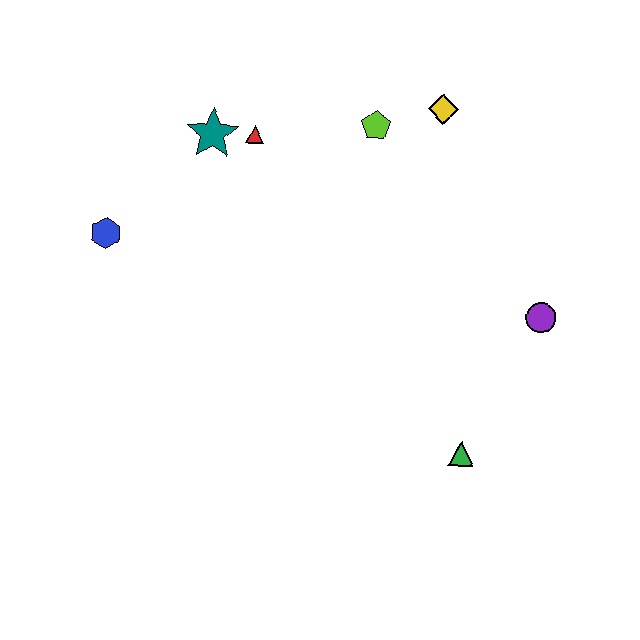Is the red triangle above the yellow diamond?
No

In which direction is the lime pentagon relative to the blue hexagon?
The lime pentagon is to the right of the blue hexagon.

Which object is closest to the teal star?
The red triangle is closest to the teal star.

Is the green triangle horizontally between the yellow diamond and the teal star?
No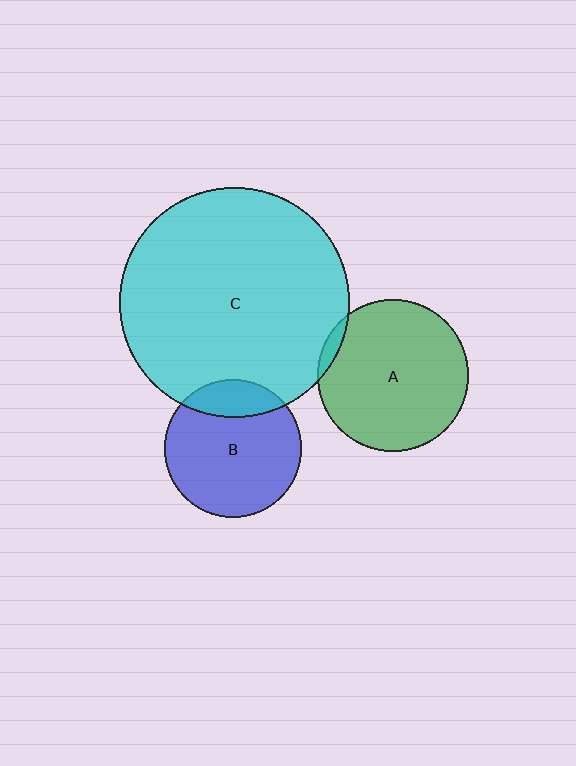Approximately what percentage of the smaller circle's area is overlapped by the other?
Approximately 5%.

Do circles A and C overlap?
Yes.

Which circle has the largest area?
Circle C (cyan).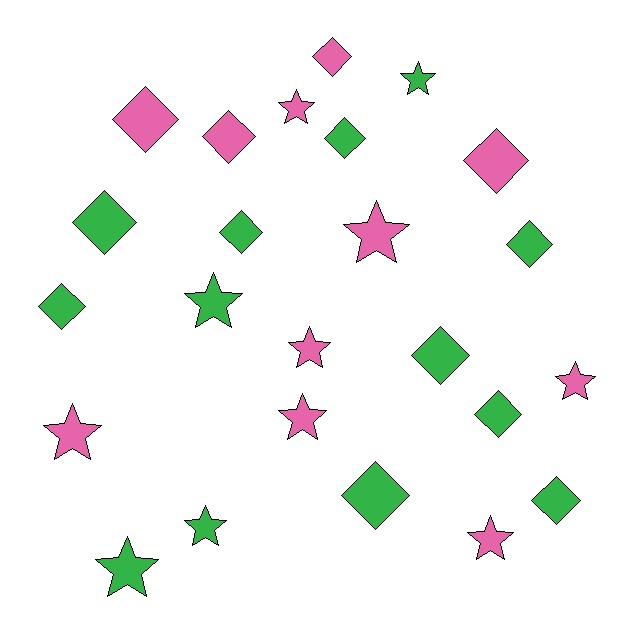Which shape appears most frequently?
Diamond, with 13 objects.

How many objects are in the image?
There are 24 objects.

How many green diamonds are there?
There are 9 green diamonds.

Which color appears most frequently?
Green, with 13 objects.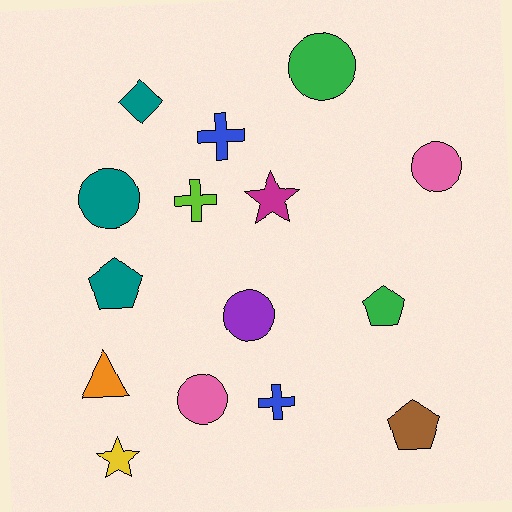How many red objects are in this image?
There are no red objects.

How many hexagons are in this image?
There are no hexagons.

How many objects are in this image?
There are 15 objects.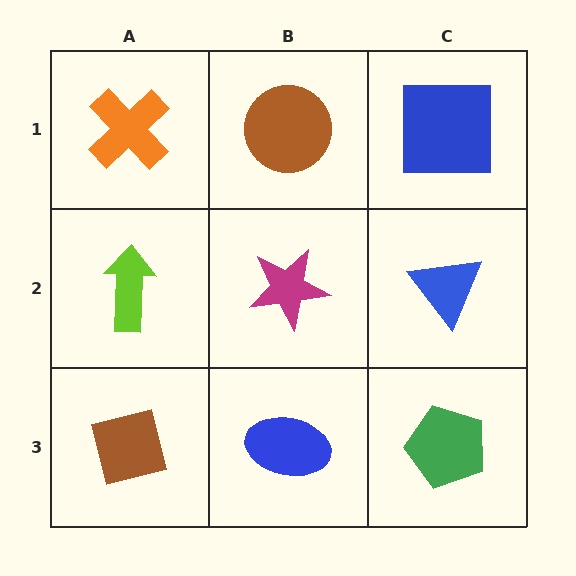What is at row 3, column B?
A blue ellipse.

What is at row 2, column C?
A blue triangle.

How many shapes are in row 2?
3 shapes.